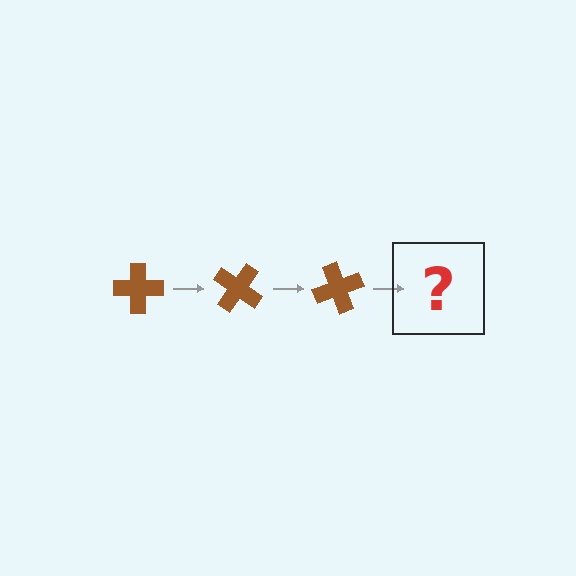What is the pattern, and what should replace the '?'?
The pattern is that the cross rotates 35 degrees each step. The '?' should be a brown cross rotated 105 degrees.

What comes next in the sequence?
The next element should be a brown cross rotated 105 degrees.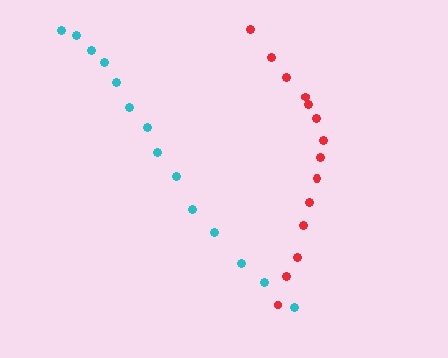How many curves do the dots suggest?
There are 2 distinct paths.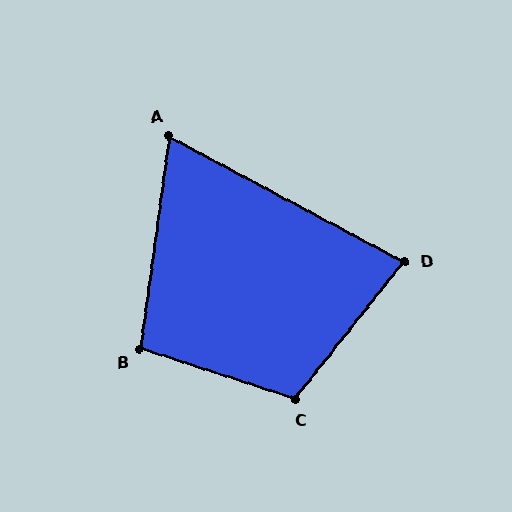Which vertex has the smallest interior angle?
A, at approximately 69 degrees.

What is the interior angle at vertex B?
Approximately 100 degrees (obtuse).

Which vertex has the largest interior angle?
C, at approximately 111 degrees.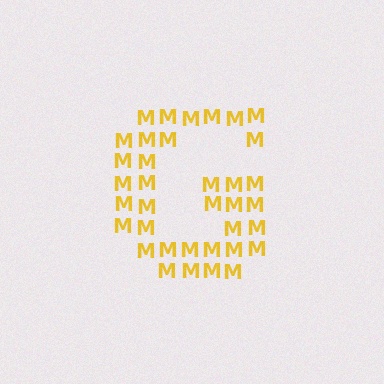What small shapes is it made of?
It is made of small letter M's.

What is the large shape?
The large shape is the letter G.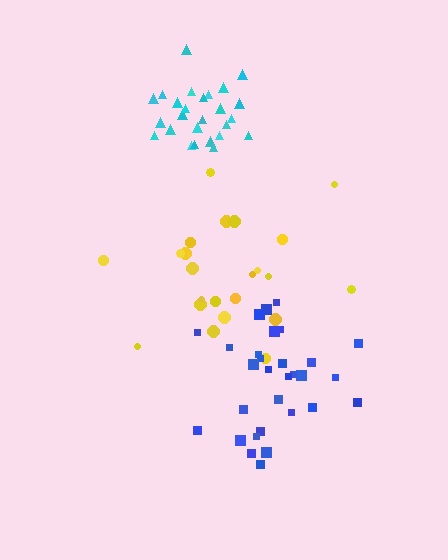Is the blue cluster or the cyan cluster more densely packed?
Cyan.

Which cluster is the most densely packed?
Cyan.